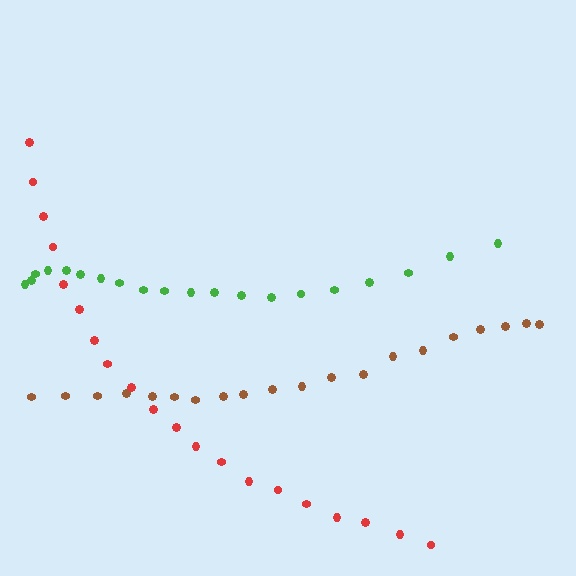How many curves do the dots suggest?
There are 3 distinct paths.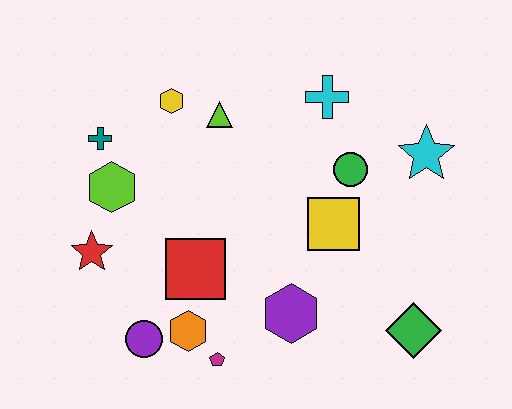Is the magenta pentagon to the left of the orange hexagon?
No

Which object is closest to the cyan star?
The green circle is closest to the cyan star.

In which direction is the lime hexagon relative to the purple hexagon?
The lime hexagon is to the left of the purple hexagon.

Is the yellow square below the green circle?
Yes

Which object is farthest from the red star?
The cyan star is farthest from the red star.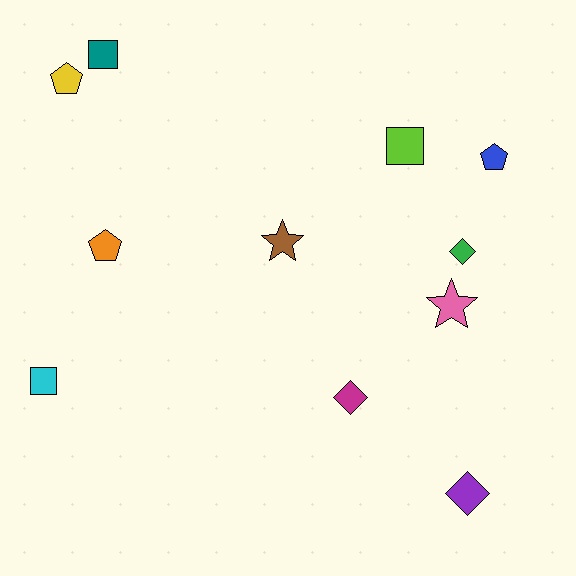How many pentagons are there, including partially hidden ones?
There are 3 pentagons.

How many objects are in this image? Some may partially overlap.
There are 11 objects.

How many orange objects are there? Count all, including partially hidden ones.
There is 1 orange object.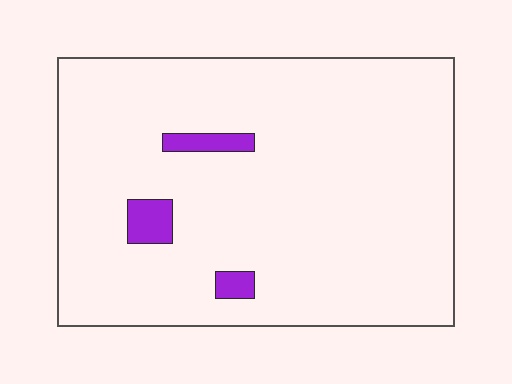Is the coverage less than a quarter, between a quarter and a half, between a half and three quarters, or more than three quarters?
Less than a quarter.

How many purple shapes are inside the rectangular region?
3.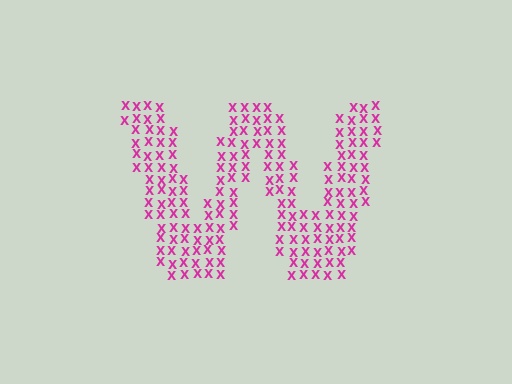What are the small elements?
The small elements are letter X's.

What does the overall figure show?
The overall figure shows the letter W.